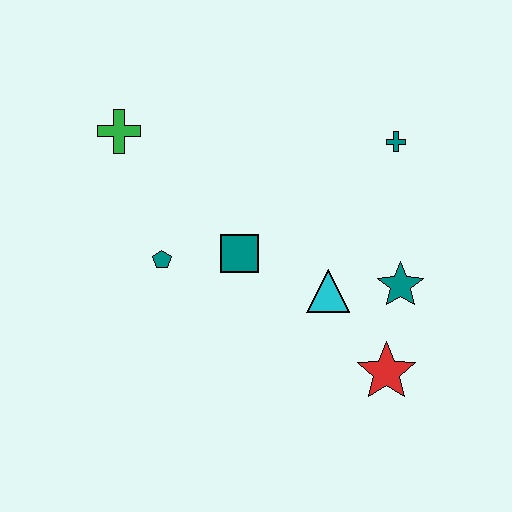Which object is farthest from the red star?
The green cross is farthest from the red star.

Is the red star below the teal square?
Yes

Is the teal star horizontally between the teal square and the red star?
No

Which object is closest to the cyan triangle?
The teal star is closest to the cyan triangle.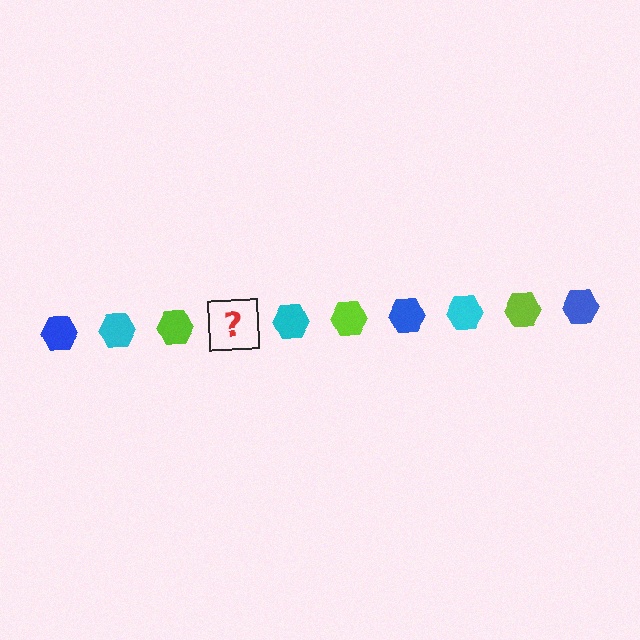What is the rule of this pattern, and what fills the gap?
The rule is that the pattern cycles through blue, cyan, lime hexagons. The gap should be filled with a blue hexagon.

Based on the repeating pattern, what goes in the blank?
The blank should be a blue hexagon.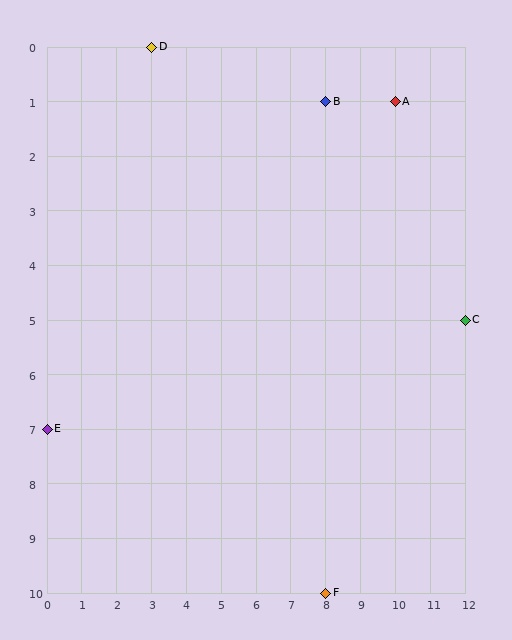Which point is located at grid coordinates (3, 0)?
Point D is at (3, 0).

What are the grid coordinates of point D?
Point D is at grid coordinates (3, 0).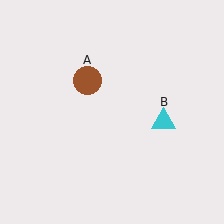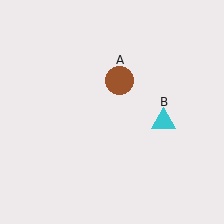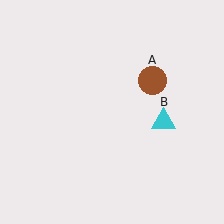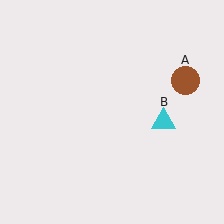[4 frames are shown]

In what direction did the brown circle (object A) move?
The brown circle (object A) moved right.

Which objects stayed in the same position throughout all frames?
Cyan triangle (object B) remained stationary.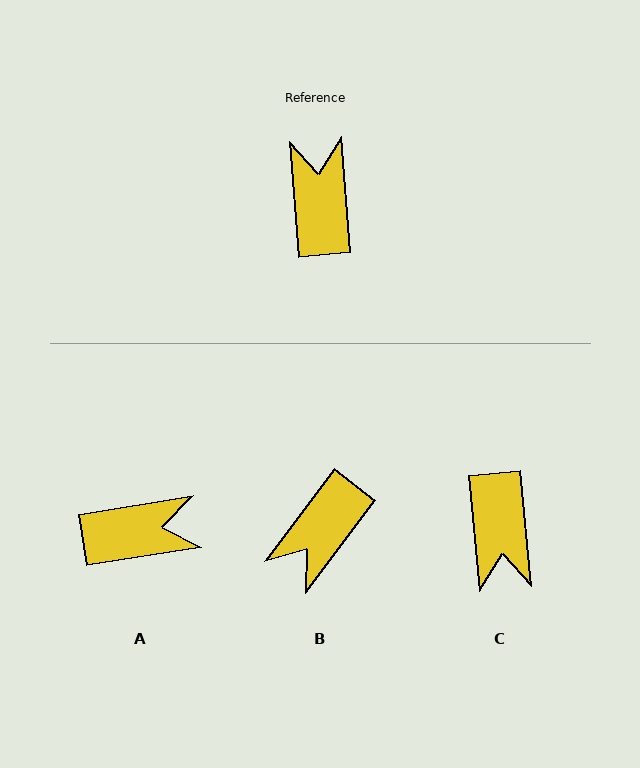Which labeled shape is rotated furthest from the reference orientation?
C, about 180 degrees away.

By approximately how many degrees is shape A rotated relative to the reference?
Approximately 86 degrees clockwise.